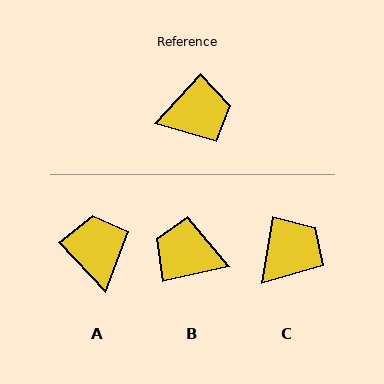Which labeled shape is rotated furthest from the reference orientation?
B, about 146 degrees away.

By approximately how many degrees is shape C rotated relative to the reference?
Approximately 33 degrees counter-clockwise.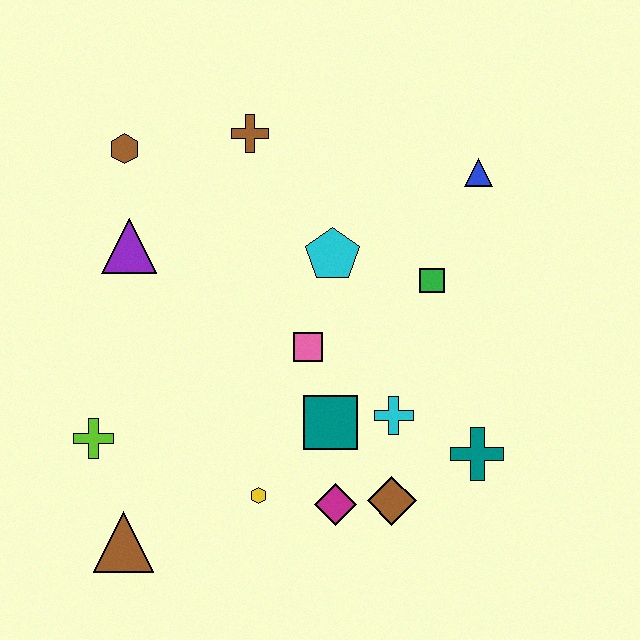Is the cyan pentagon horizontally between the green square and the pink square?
Yes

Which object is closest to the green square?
The cyan pentagon is closest to the green square.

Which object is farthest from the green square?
The brown triangle is farthest from the green square.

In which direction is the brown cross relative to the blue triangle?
The brown cross is to the left of the blue triangle.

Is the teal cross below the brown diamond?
No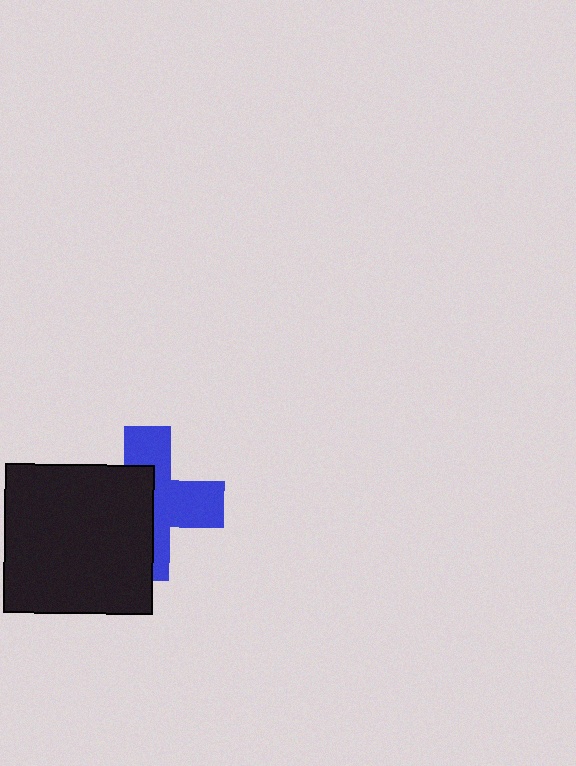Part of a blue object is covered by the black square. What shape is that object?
It is a cross.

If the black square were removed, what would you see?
You would see the complete blue cross.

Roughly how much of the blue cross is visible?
About half of it is visible (roughly 51%).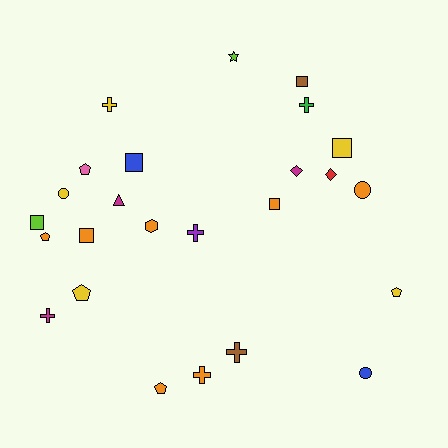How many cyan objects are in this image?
There are no cyan objects.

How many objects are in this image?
There are 25 objects.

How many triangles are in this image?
There is 1 triangle.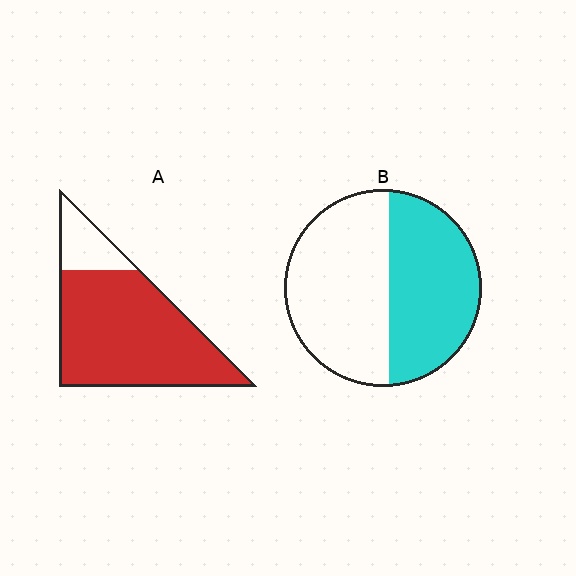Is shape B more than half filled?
Roughly half.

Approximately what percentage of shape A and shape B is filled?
A is approximately 85% and B is approximately 45%.